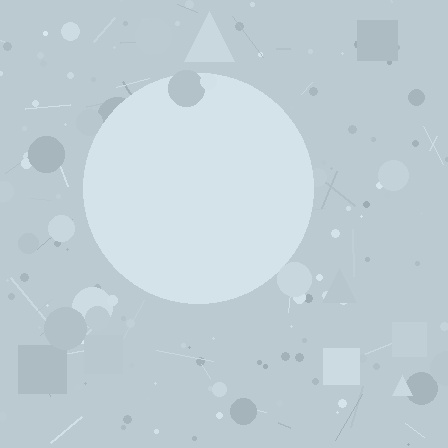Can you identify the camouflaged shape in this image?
The camouflaged shape is a circle.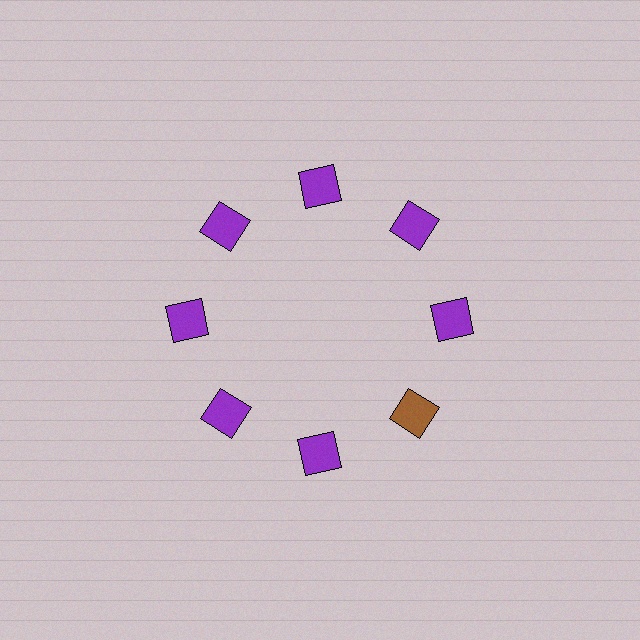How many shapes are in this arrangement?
There are 8 shapes arranged in a ring pattern.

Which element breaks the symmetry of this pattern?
The brown square at roughly the 4 o'clock position breaks the symmetry. All other shapes are purple squares.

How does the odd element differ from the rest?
It has a different color: brown instead of purple.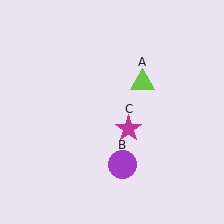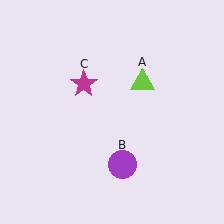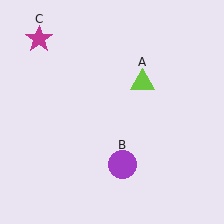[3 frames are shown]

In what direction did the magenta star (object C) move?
The magenta star (object C) moved up and to the left.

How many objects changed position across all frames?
1 object changed position: magenta star (object C).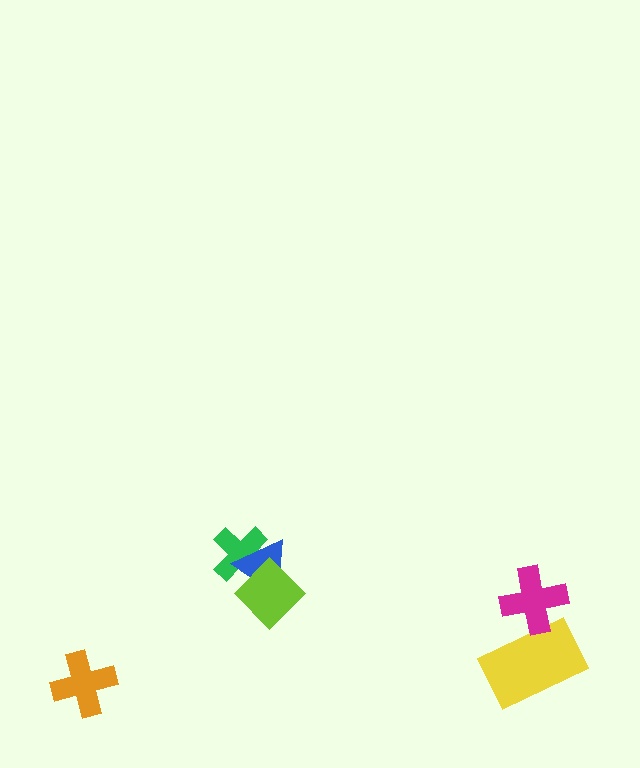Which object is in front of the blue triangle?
The lime diamond is in front of the blue triangle.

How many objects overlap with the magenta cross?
1 object overlaps with the magenta cross.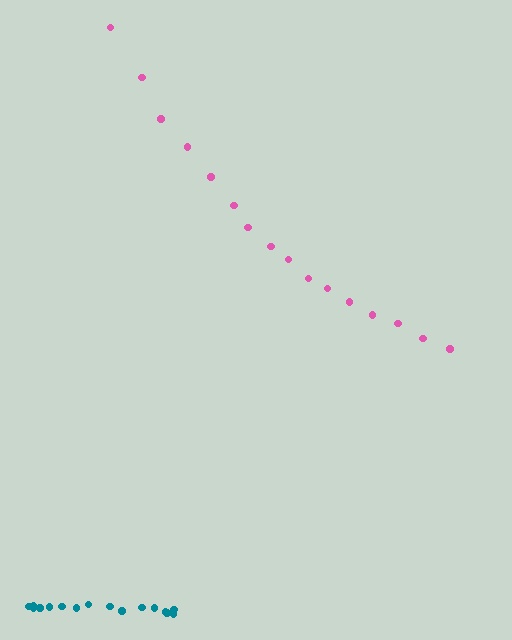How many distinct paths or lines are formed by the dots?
There are 2 distinct paths.